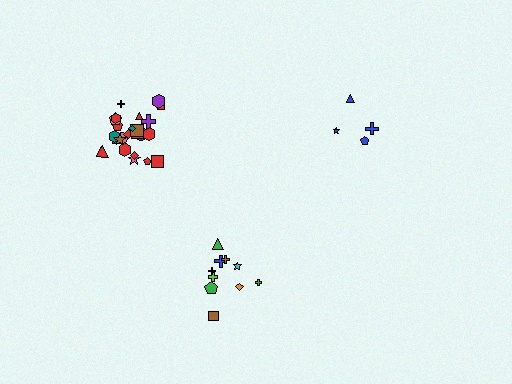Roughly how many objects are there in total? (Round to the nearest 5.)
Roughly 40 objects in total.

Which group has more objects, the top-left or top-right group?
The top-left group.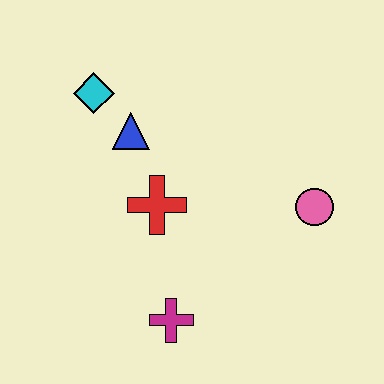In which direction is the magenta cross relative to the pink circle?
The magenta cross is to the left of the pink circle.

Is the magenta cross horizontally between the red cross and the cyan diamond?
No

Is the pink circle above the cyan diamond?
No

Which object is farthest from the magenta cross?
The cyan diamond is farthest from the magenta cross.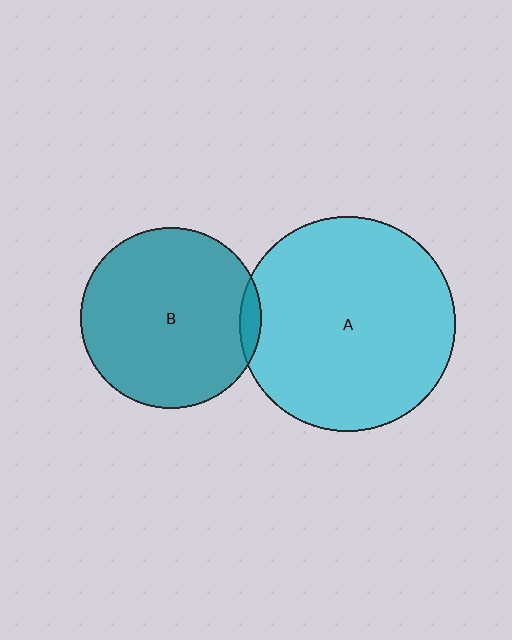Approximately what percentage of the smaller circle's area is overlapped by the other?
Approximately 5%.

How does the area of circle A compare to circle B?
Approximately 1.4 times.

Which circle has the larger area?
Circle A (cyan).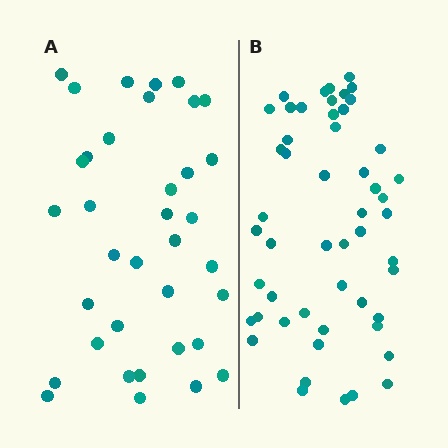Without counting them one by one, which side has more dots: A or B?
Region B (the right region) has more dots.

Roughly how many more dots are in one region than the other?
Region B has approximately 15 more dots than region A.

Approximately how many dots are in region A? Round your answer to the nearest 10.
About 40 dots. (The exact count is 36, which rounds to 40.)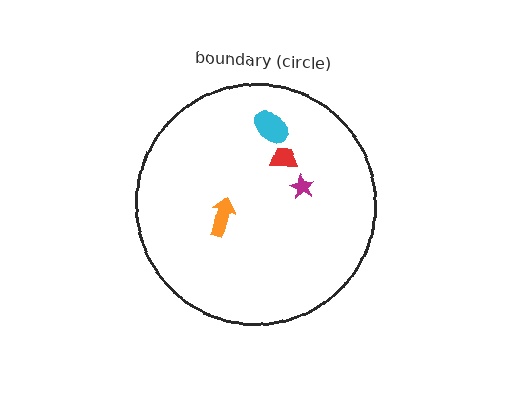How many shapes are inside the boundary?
4 inside, 0 outside.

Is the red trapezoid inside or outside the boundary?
Inside.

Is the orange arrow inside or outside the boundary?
Inside.